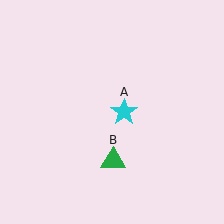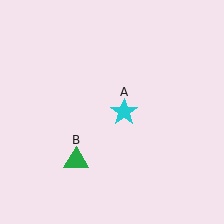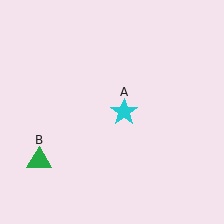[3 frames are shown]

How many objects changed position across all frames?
1 object changed position: green triangle (object B).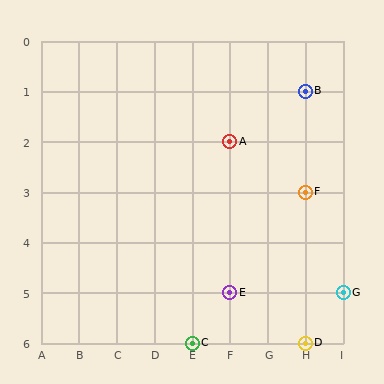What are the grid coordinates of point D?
Point D is at grid coordinates (H, 6).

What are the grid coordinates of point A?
Point A is at grid coordinates (F, 2).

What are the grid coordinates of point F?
Point F is at grid coordinates (H, 3).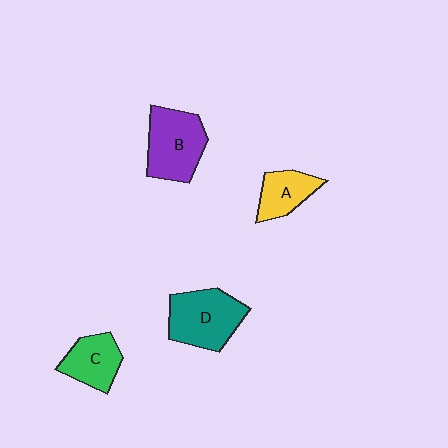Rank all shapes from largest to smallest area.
From largest to smallest: D (teal), B (purple), C (green), A (yellow).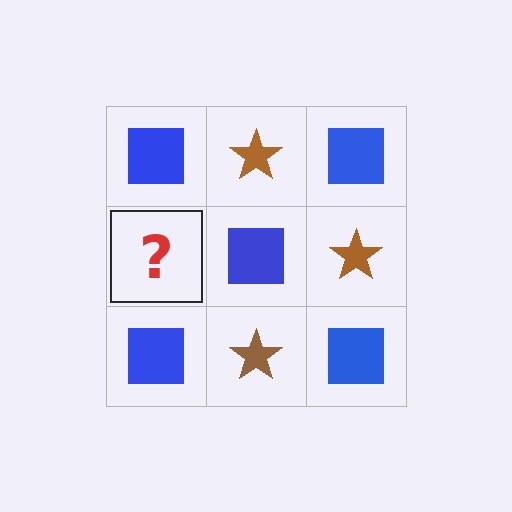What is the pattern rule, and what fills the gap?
The rule is that it alternates blue square and brown star in a checkerboard pattern. The gap should be filled with a brown star.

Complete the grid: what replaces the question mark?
The question mark should be replaced with a brown star.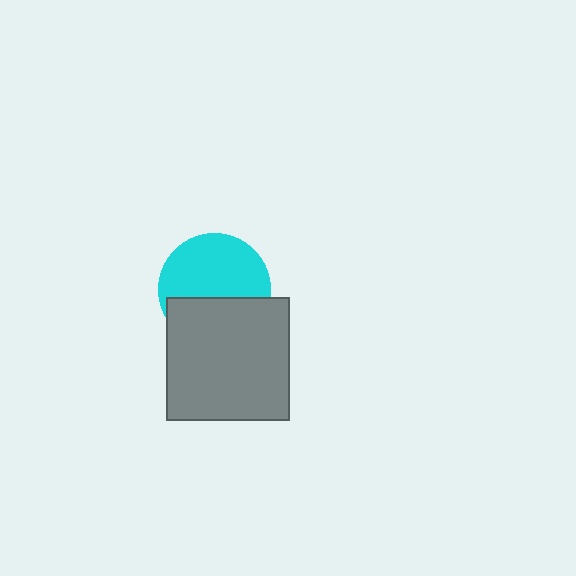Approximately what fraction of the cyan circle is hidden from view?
Roughly 40% of the cyan circle is hidden behind the gray square.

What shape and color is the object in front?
The object in front is a gray square.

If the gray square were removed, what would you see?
You would see the complete cyan circle.